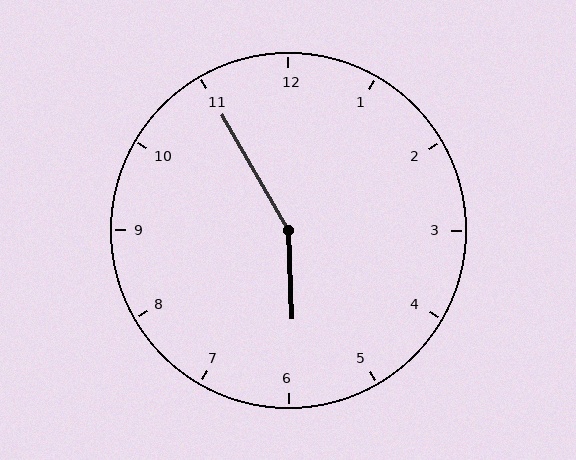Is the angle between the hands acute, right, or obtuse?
It is obtuse.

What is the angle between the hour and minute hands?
Approximately 152 degrees.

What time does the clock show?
5:55.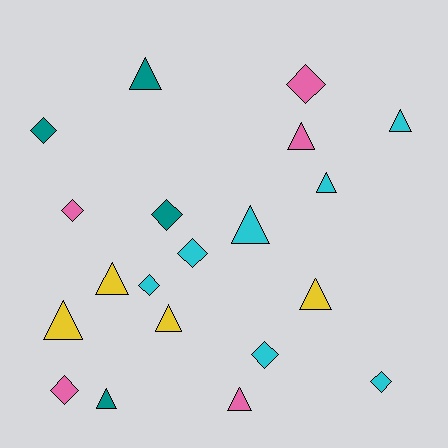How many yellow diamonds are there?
There are no yellow diamonds.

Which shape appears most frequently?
Triangle, with 11 objects.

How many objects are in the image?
There are 20 objects.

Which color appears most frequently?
Cyan, with 7 objects.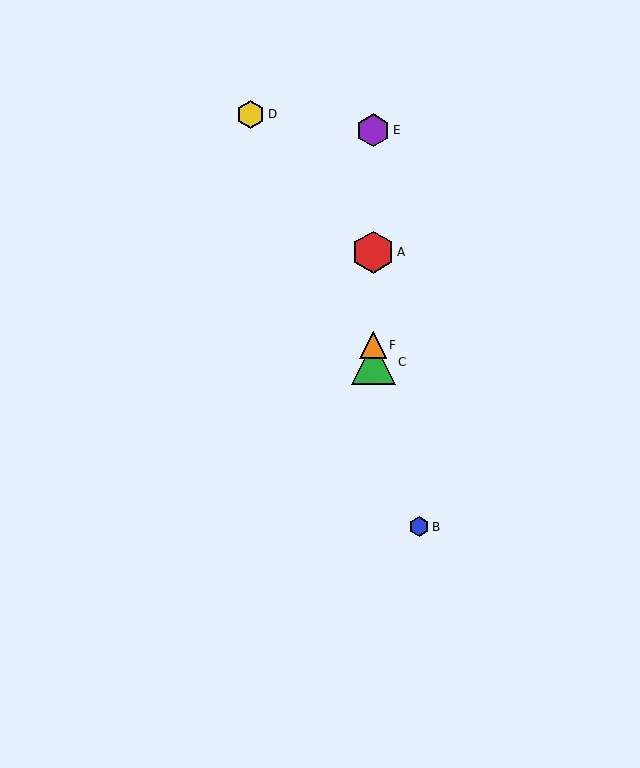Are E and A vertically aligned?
Yes, both are at x≈373.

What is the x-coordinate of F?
Object F is at x≈373.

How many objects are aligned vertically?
4 objects (A, C, E, F) are aligned vertically.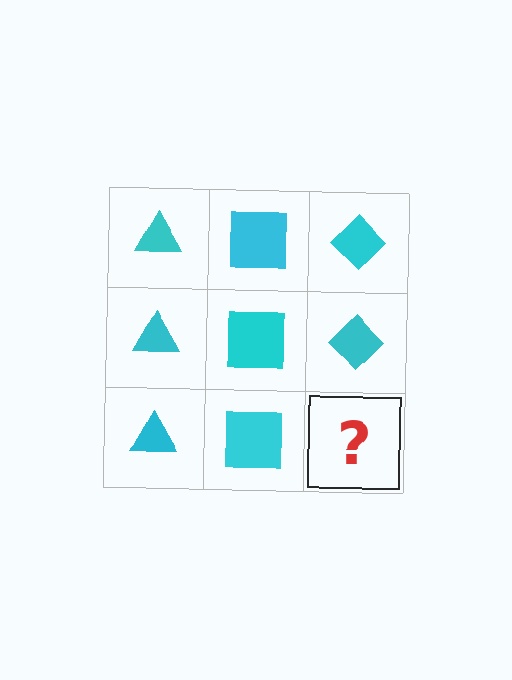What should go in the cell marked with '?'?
The missing cell should contain a cyan diamond.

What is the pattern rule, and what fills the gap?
The rule is that each column has a consistent shape. The gap should be filled with a cyan diamond.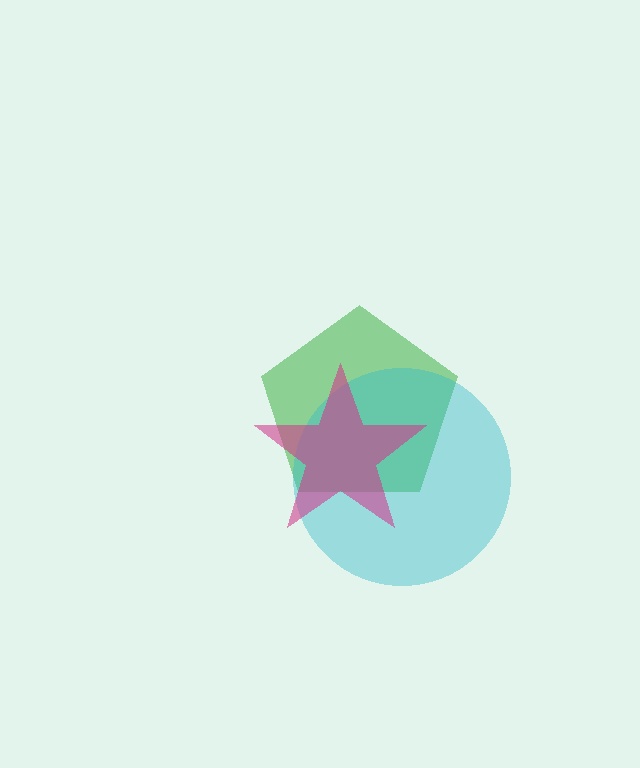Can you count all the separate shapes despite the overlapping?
Yes, there are 3 separate shapes.